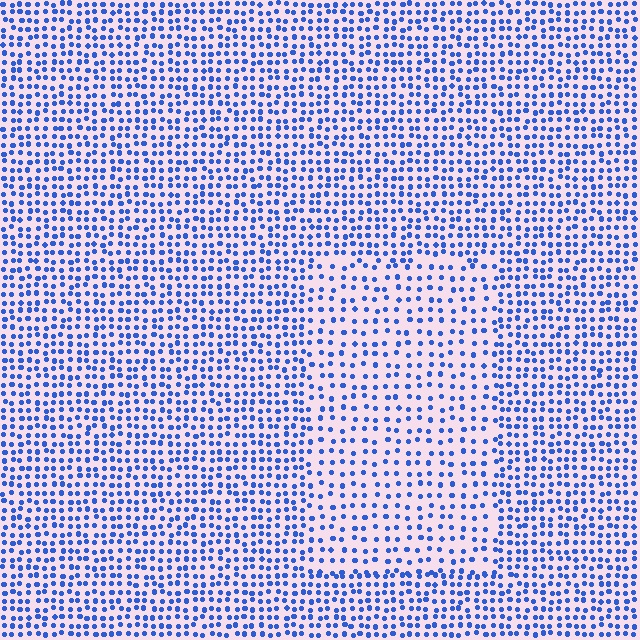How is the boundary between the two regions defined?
The boundary is defined by a change in element density (approximately 1.7x ratio). All elements are the same color, size, and shape.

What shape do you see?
I see a rectangle.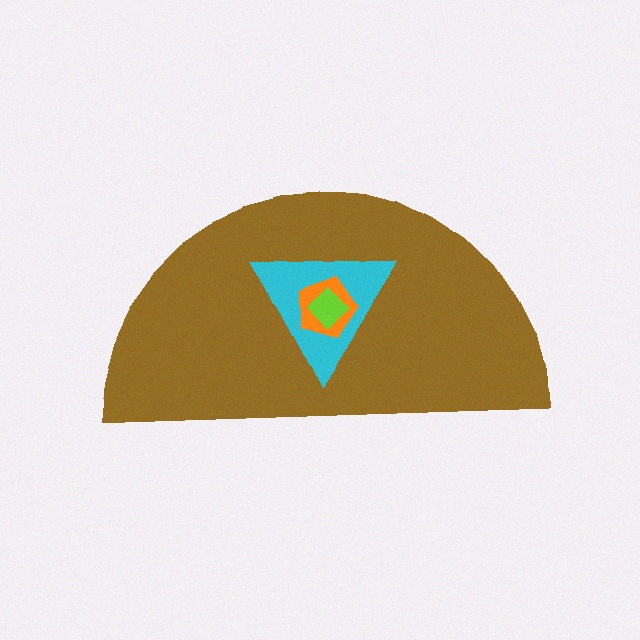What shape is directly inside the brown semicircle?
The cyan triangle.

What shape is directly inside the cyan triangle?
The orange pentagon.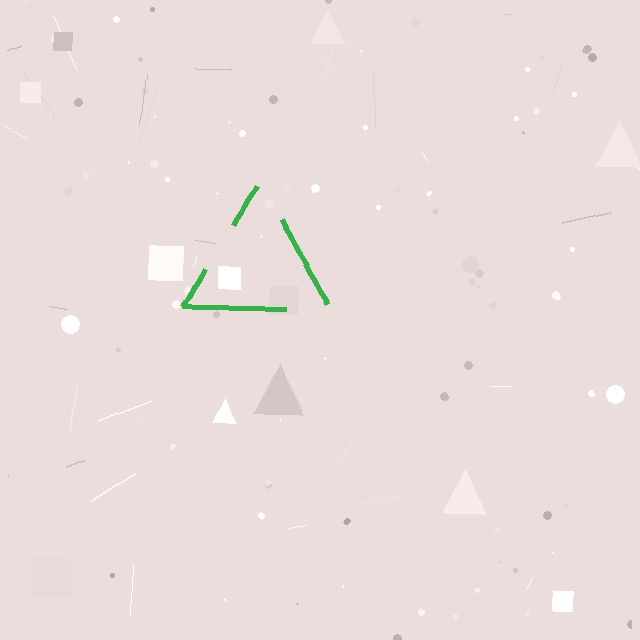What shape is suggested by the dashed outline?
The dashed outline suggests a triangle.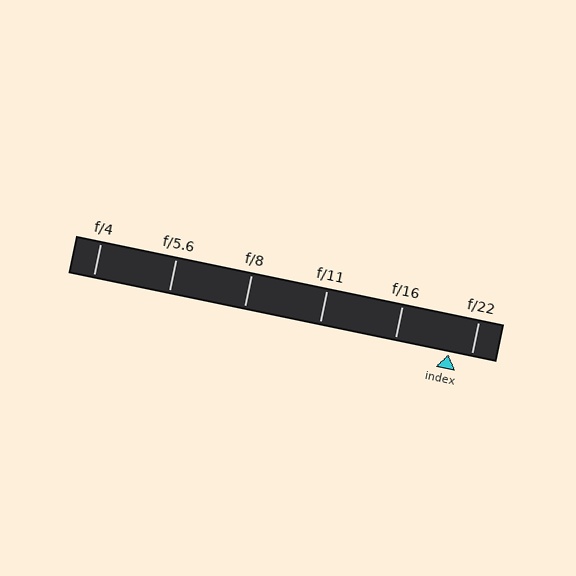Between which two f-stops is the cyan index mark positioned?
The index mark is between f/16 and f/22.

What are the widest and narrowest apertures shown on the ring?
The widest aperture shown is f/4 and the narrowest is f/22.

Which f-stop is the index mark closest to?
The index mark is closest to f/22.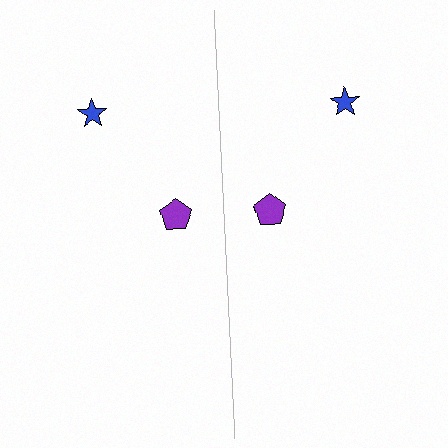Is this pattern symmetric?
Yes, this pattern has bilateral (reflection) symmetry.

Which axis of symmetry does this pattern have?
The pattern has a vertical axis of symmetry running through the center of the image.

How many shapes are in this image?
There are 4 shapes in this image.